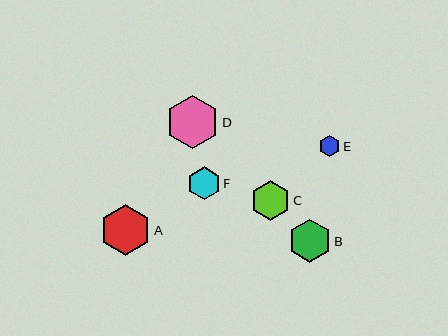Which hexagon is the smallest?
Hexagon E is the smallest with a size of approximately 21 pixels.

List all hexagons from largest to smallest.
From largest to smallest: D, A, B, C, F, E.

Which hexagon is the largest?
Hexagon D is the largest with a size of approximately 52 pixels.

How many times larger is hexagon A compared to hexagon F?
Hexagon A is approximately 1.6 times the size of hexagon F.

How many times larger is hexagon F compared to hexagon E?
Hexagon F is approximately 1.6 times the size of hexagon E.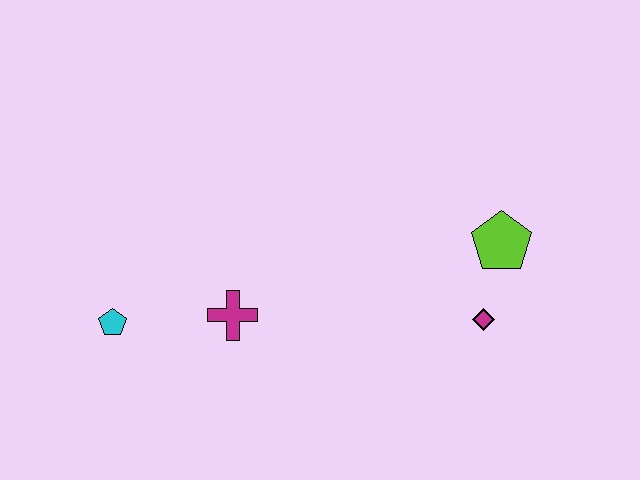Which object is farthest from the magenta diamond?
The cyan pentagon is farthest from the magenta diamond.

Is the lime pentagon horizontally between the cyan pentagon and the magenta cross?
No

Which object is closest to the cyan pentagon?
The magenta cross is closest to the cyan pentagon.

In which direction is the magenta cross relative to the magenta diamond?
The magenta cross is to the left of the magenta diamond.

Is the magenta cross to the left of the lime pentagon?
Yes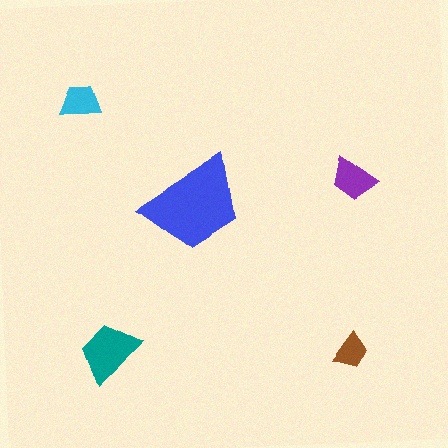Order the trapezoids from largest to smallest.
the blue one, the teal one, the purple one, the cyan one, the brown one.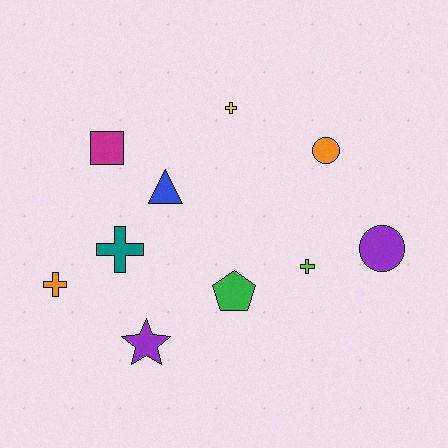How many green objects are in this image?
There is 1 green object.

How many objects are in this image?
There are 10 objects.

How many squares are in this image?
There is 1 square.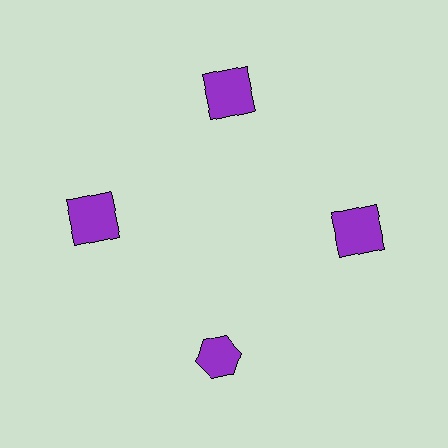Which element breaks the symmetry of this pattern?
The purple hexagon at roughly the 6 o'clock position breaks the symmetry. All other shapes are purple squares.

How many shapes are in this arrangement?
There are 4 shapes arranged in a ring pattern.